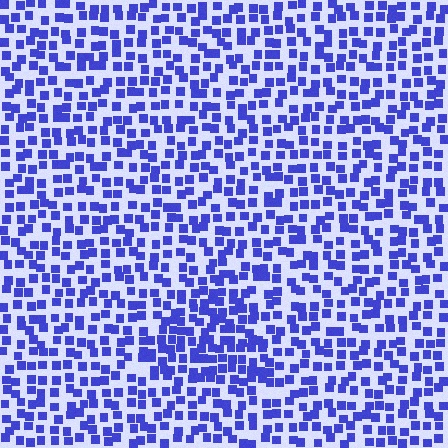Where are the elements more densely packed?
The elements are more densely packed inside the triangle boundary.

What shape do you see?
I see a triangle.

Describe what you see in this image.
The image contains small blue elements arranged at two different densities. A triangle-shaped region is visible where the elements are more densely packed than the surrounding area.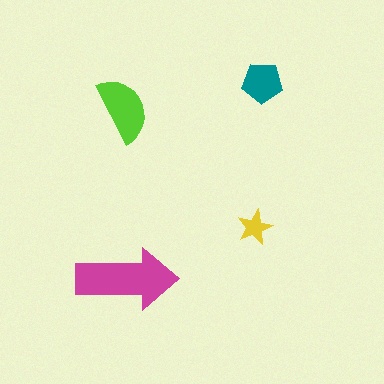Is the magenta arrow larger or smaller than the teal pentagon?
Larger.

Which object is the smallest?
The yellow star.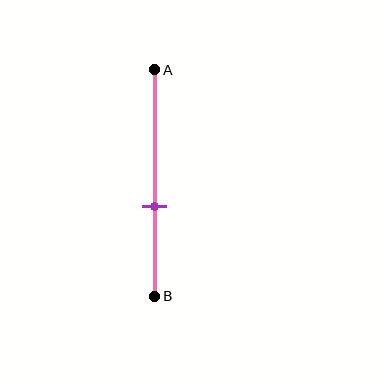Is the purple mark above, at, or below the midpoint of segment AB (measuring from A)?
The purple mark is below the midpoint of segment AB.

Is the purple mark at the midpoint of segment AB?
No, the mark is at about 60% from A, not at the 50% midpoint.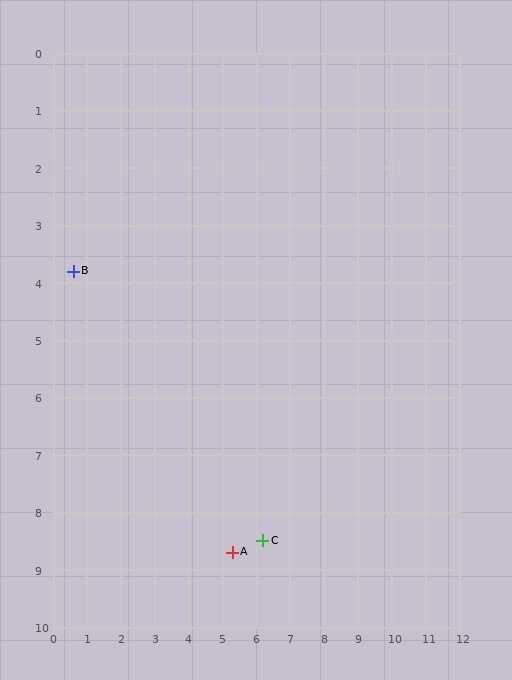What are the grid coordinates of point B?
Point B is at approximately (0.6, 3.8).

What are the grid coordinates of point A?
Point A is at approximately (5.3, 8.7).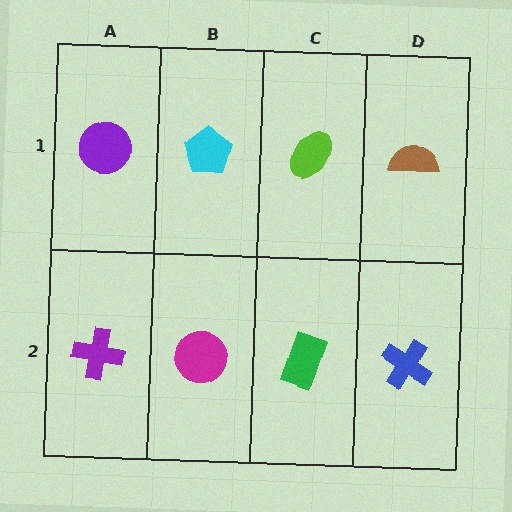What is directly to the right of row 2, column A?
A magenta circle.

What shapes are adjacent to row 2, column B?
A cyan pentagon (row 1, column B), a purple cross (row 2, column A), a green rectangle (row 2, column C).